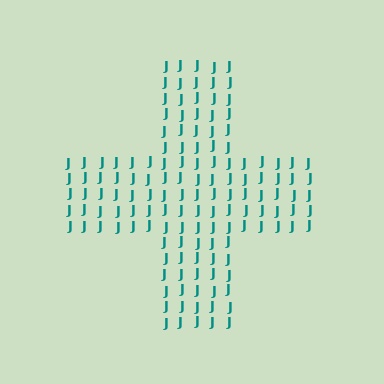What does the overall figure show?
The overall figure shows a cross.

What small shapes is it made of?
It is made of small letter J's.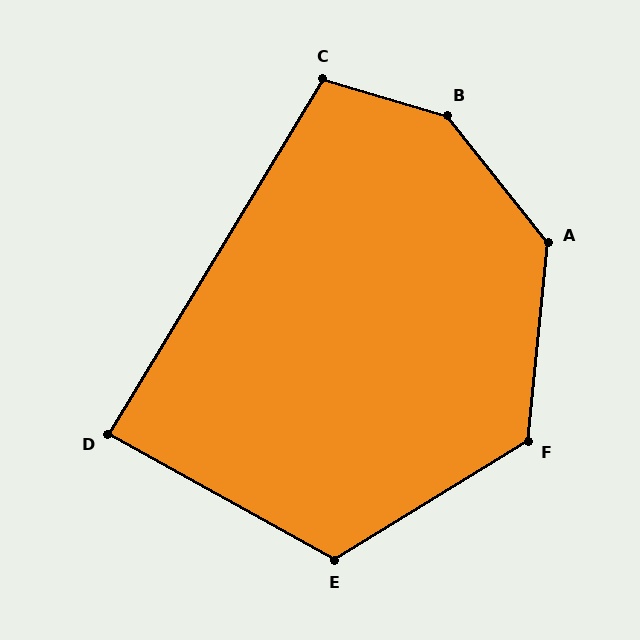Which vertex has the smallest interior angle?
D, at approximately 88 degrees.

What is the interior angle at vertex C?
Approximately 105 degrees (obtuse).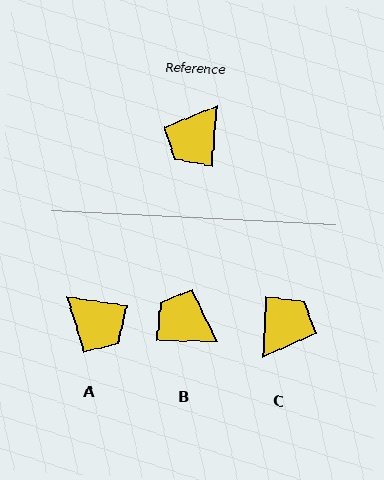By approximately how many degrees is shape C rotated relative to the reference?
Approximately 177 degrees clockwise.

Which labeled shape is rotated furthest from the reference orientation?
C, about 177 degrees away.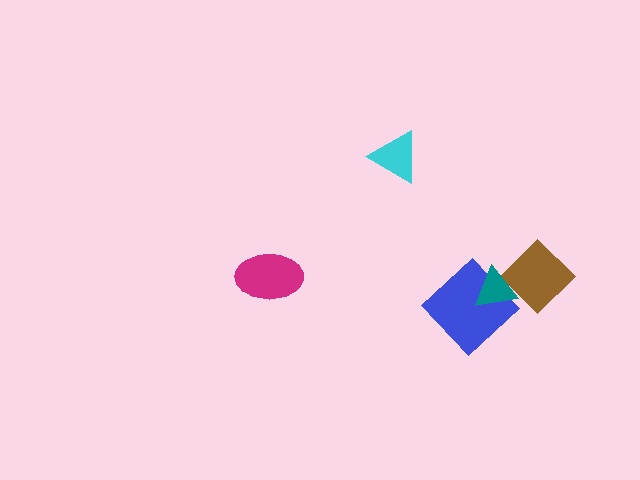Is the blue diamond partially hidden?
Yes, it is partially covered by another shape.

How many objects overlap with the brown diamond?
1 object overlaps with the brown diamond.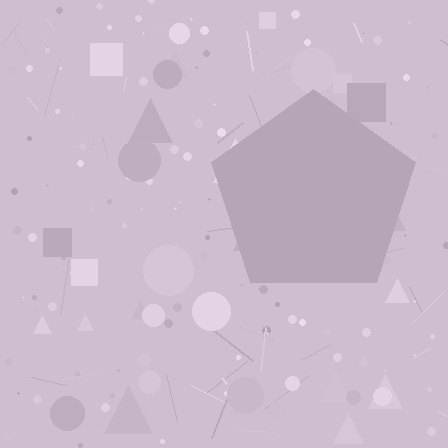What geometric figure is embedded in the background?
A pentagon is embedded in the background.